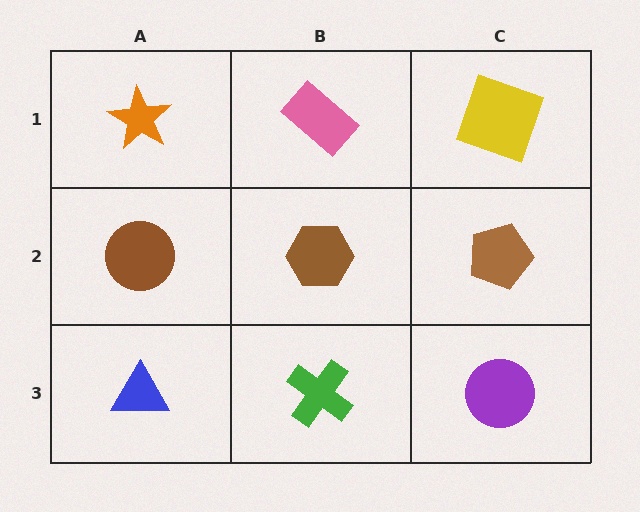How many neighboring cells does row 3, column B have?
3.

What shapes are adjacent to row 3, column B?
A brown hexagon (row 2, column B), a blue triangle (row 3, column A), a purple circle (row 3, column C).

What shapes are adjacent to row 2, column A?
An orange star (row 1, column A), a blue triangle (row 3, column A), a brown hexagon (row 2, column B).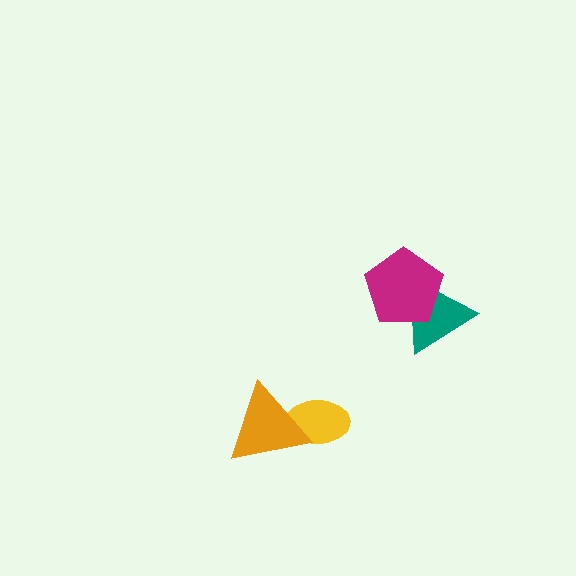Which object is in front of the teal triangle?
The magenta pentagon is in front of the teal triangle.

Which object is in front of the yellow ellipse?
The orange triangle is in front of the yellow ellipse.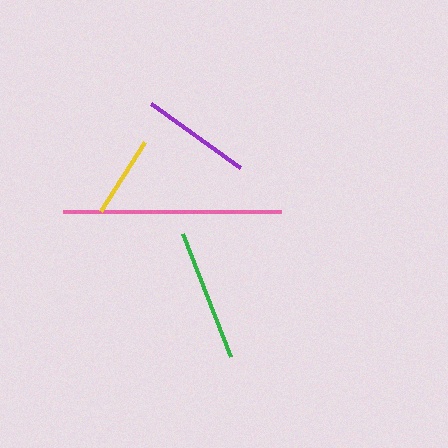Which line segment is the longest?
The pink line is the longest at approximately 218 pixels.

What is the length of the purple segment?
The purple segment is approximately 109 pixels long.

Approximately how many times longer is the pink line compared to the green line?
The pink line is approximately 1.6 times the length of the green line.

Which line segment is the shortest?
The yellow line is the shortest at approximately 82 pixels.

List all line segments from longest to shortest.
From longest to shortest: pink, green, purple, yellow.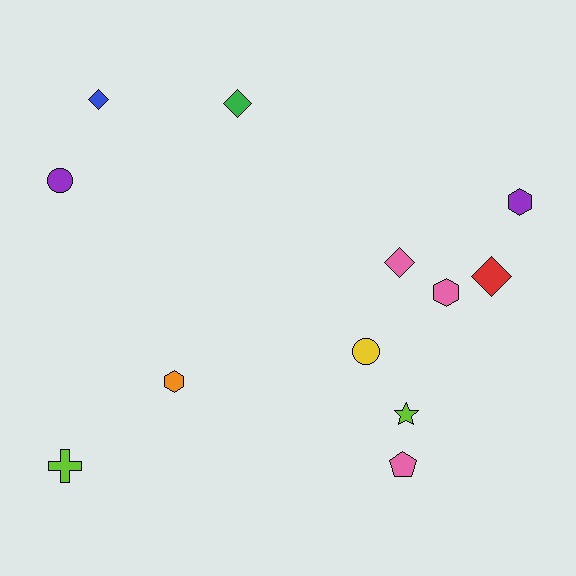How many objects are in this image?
There are 12 objects.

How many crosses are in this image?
There is 1 cross.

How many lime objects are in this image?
There are 2 lime objects.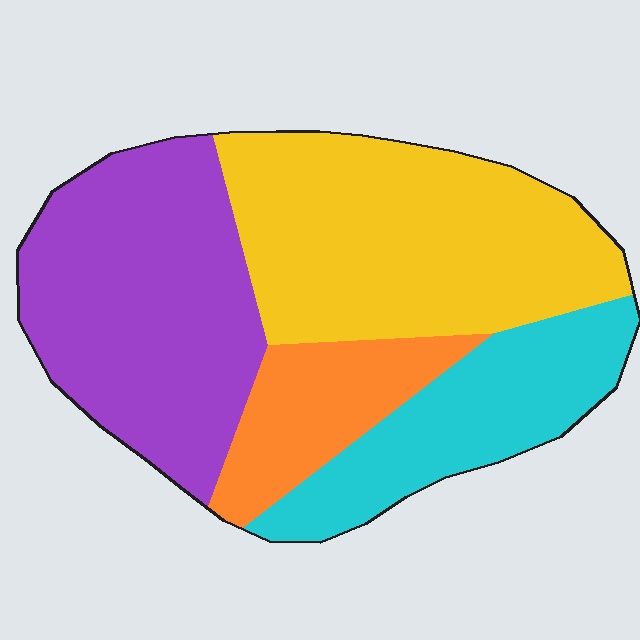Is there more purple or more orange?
Purple.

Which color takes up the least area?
Orange, at roughly 15%.